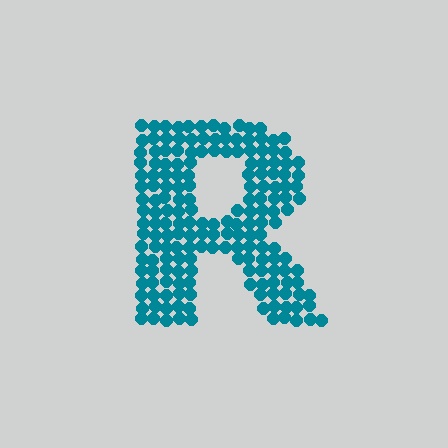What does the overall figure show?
The overall figure shows the letter R.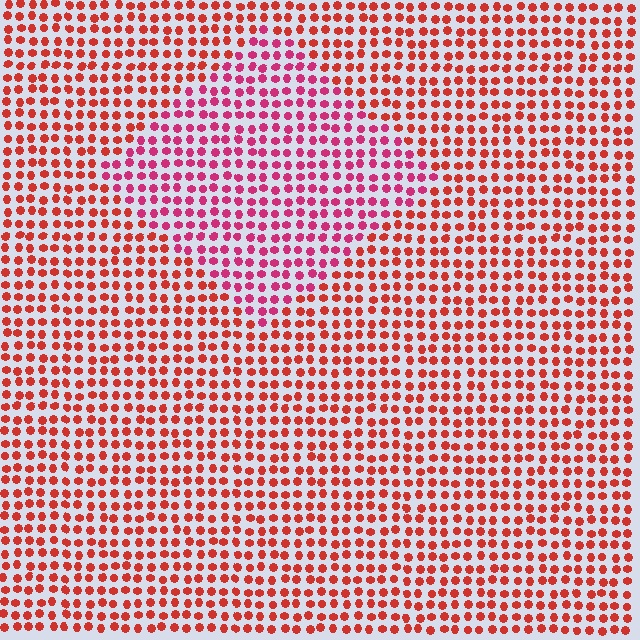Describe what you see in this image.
The image is filled with small red elements in a uniform arrangement. A diamond-shaped region is visible where the elements are tinted to a slightly different hue, forming a subtle color boundary.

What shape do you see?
I see a diamond.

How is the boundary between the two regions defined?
The boundary is defined purely by a slight shift in hue (about 30 degrees). Spacing, size, and orientation are identical on both sides.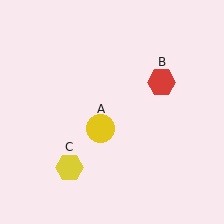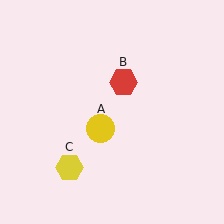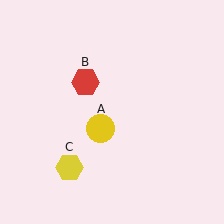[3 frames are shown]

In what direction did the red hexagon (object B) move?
The red hexagon (object B) moved left.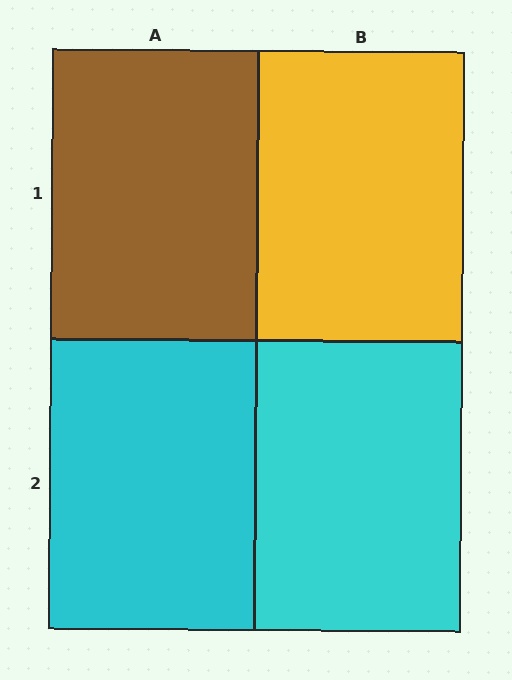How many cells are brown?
1 cell is brown.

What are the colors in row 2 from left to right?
Cyan, cyan.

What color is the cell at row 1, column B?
Yellow.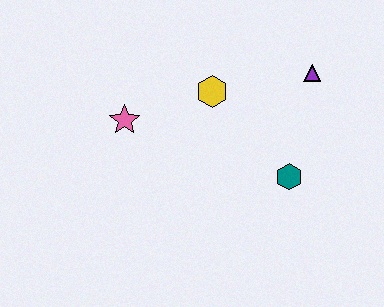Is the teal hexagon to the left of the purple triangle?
Yes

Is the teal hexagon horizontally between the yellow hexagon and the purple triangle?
Yes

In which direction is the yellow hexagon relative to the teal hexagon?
The yellow hexagon is above the teal hexagon.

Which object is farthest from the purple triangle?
The pink star is farthest from the purple triangle.